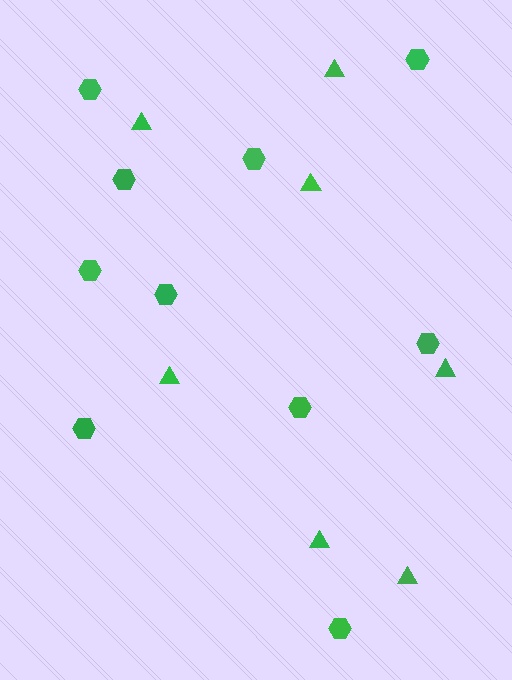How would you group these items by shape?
There are 2 groups: one group of triangles (7) and one group of hexagons (10).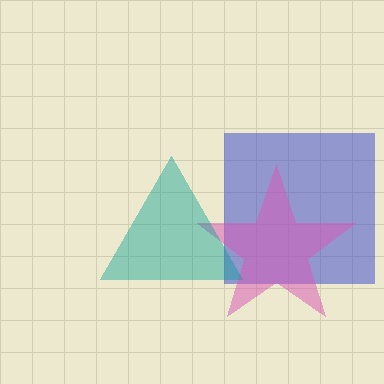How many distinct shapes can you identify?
There are 3 distinct shapes: a blue square, a pink star, a teal triangle.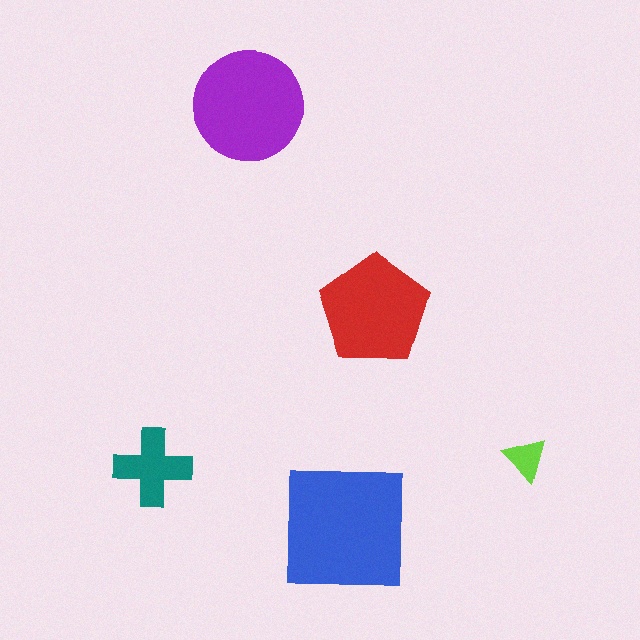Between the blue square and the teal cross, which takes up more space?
The blue square.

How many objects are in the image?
There are 5 objects in the image.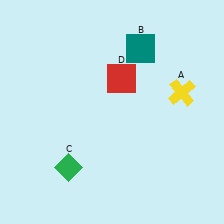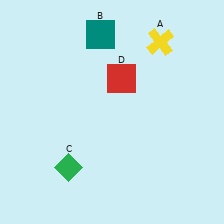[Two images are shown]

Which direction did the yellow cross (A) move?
The yellow cross (A) moved up.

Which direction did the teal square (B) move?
The teal square (B) moved left.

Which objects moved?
The objects that moved are: the yellow cross (A), the teal square (B).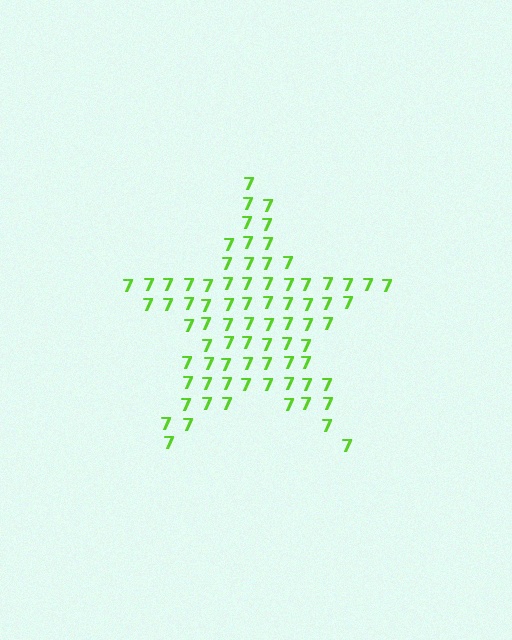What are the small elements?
The small elements are digit 7's.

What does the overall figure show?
The overall figure shows a star.